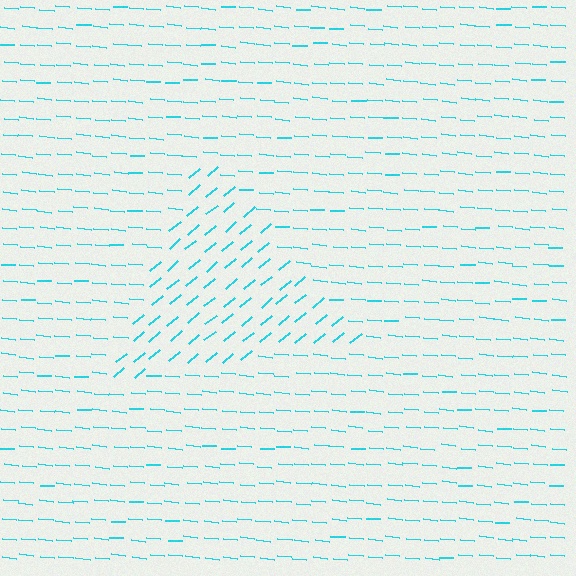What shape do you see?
I see a triangle.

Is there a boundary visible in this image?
Yes, there is a texture boundary formed by a change in line orientation.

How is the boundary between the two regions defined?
The boundary is defined purely by a change in line orientation (approximately 45 degrees difference). All lines are the same color and thickness.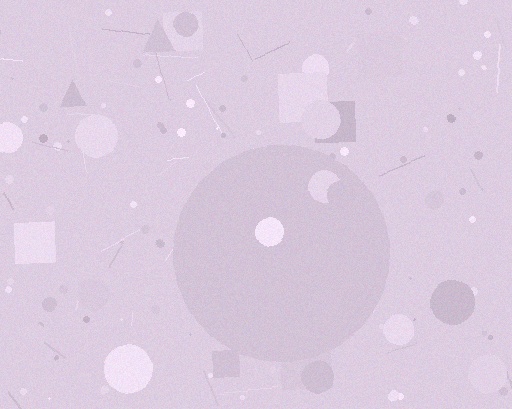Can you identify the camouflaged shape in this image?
The camouflaged shape is a circle.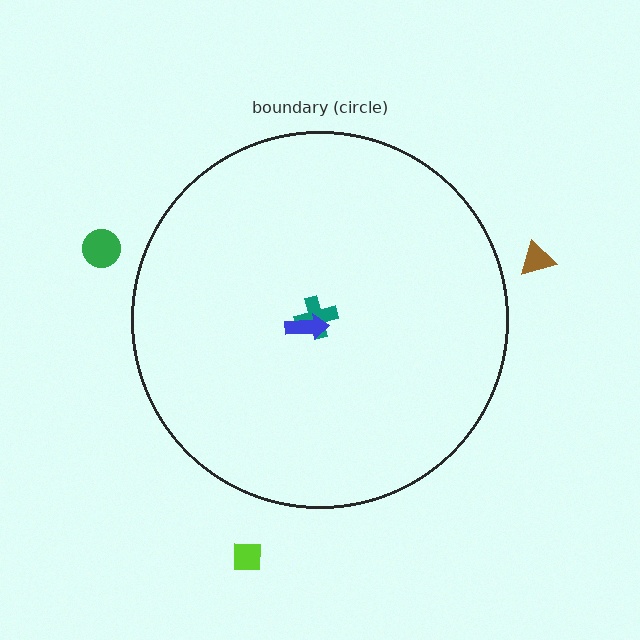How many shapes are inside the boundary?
2 inside, 3 outside.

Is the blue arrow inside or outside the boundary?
Inside.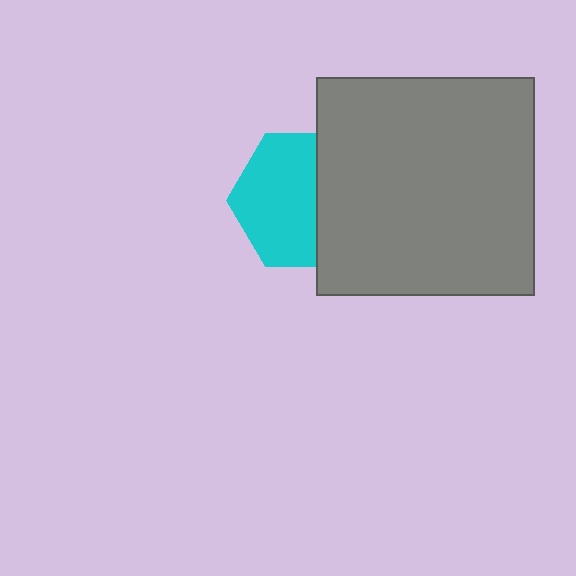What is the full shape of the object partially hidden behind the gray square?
The partially hidden object is a cyan hexagon.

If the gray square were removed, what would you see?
You would see the complete cyan hexagon.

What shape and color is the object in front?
The object in front is a gray square.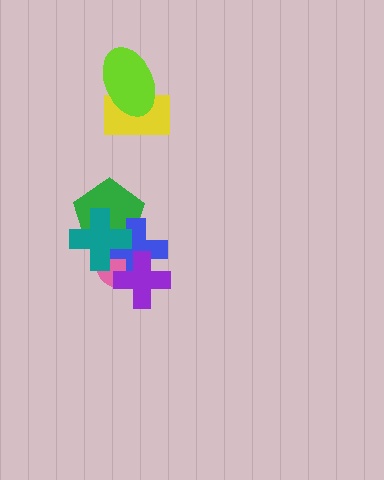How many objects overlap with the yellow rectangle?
1 object overlaps with the yellow rectangle.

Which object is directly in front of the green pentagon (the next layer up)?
The blue cross is directly in front of the green pentagon.